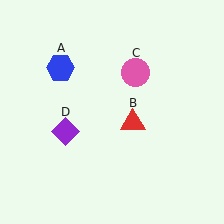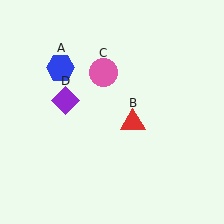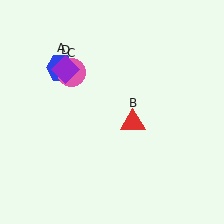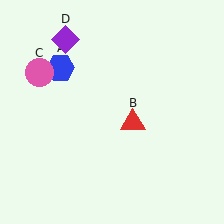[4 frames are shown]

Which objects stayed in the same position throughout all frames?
Blue hexagon (object A) and red triangle (object B) remained stationary.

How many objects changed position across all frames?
2 objects changed position: pink circle (object C), purple diamond (object D).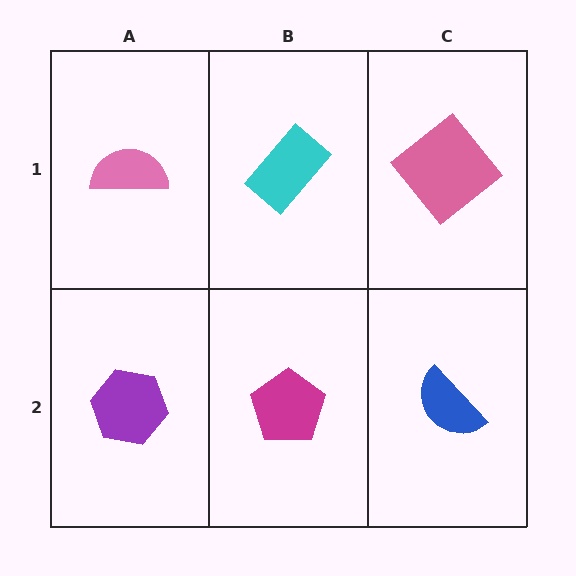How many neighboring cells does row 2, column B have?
3.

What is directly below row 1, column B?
A magenta pentagon.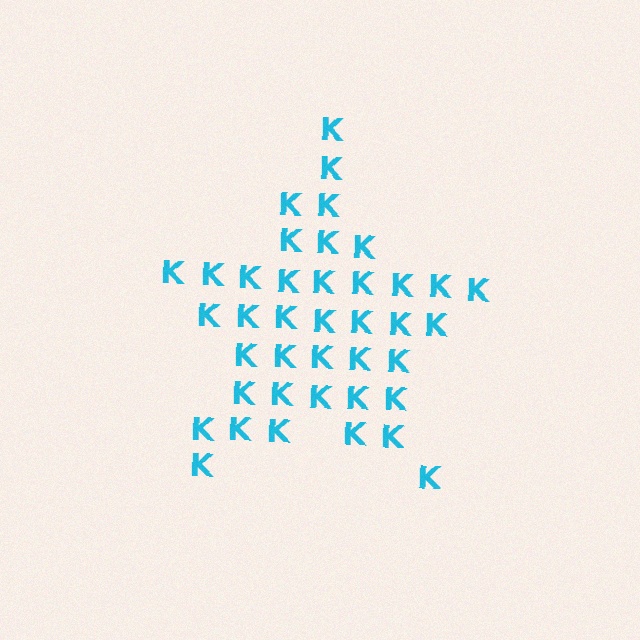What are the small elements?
The small elements are letter K's.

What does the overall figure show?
The overall figure shows a star.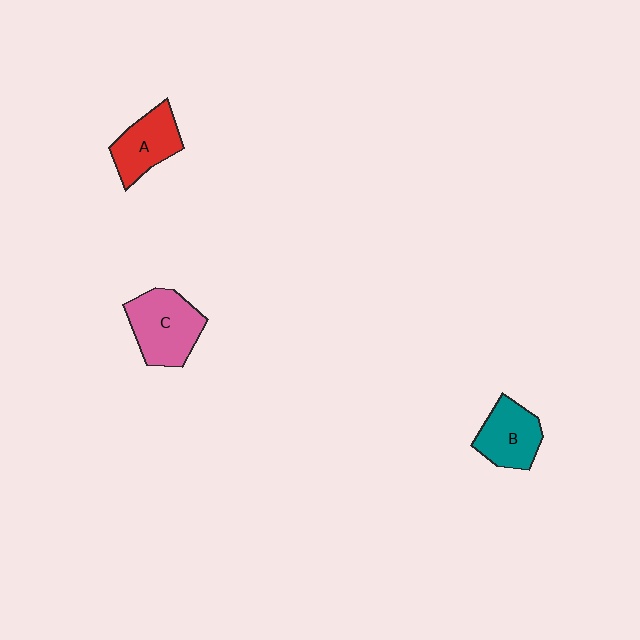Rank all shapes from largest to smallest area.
From largest to smallest: C (pink), B (teal), A (red).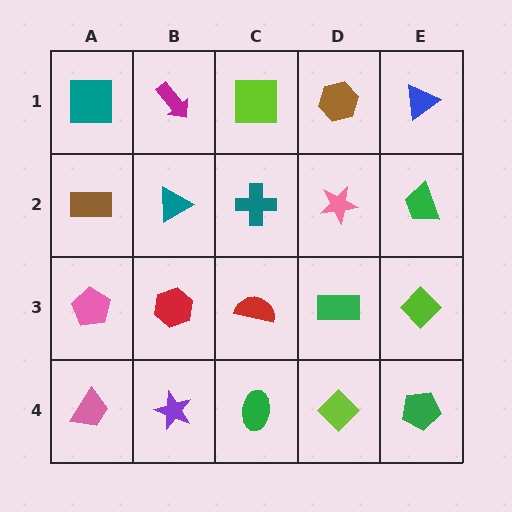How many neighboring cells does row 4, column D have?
3.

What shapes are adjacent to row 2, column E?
A blue triangle (row 1, column E), a lime diamond (row 3, column E), a pink star (row 2, column D).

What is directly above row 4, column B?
A red hexagon.